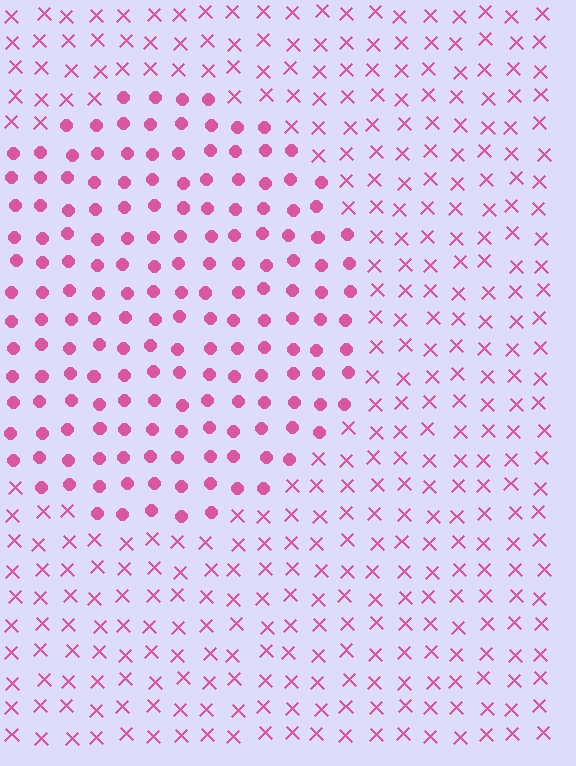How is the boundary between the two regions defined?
The boundary is defined by a change in element shape: circles inside vs. X marks outside. All elements share the same color and spacing.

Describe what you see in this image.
The image is filled with small pink elements arranged in a uniform grid. A circle-shaped region contains circles, while the surrounding area contains X marks. The boundary is defined purely by the change in element shape.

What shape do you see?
I see a circle.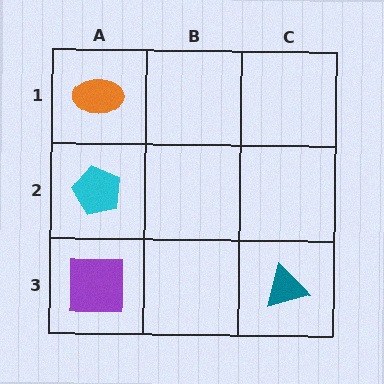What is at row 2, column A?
A cyan pentagon.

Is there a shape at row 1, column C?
No, that cell is empty.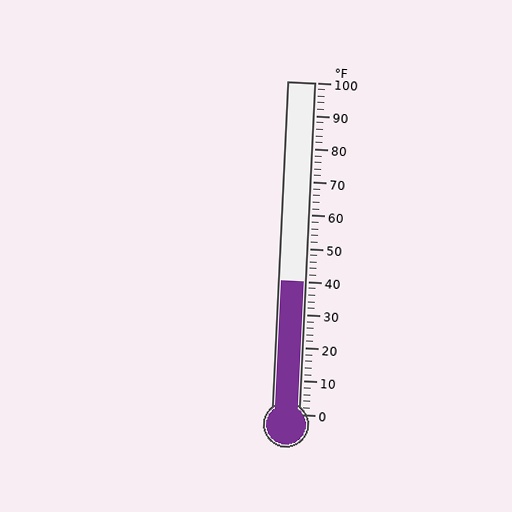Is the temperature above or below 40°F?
The temperature is at 40°F.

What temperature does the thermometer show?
The thermometer shows approximately 40°F.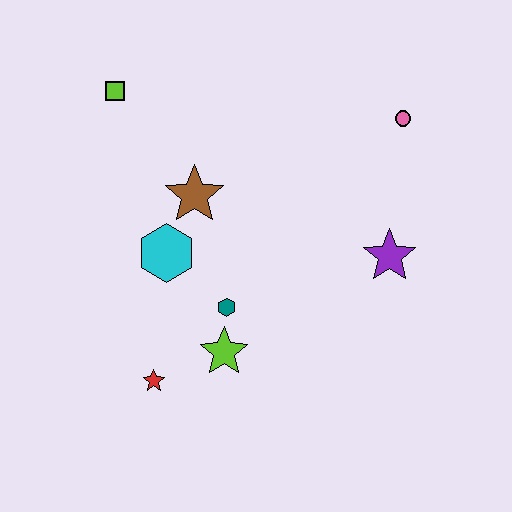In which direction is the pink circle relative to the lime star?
The pink circle is above the lime star.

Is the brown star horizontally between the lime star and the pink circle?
No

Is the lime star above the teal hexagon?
No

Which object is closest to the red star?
The lime star is closest to the red star.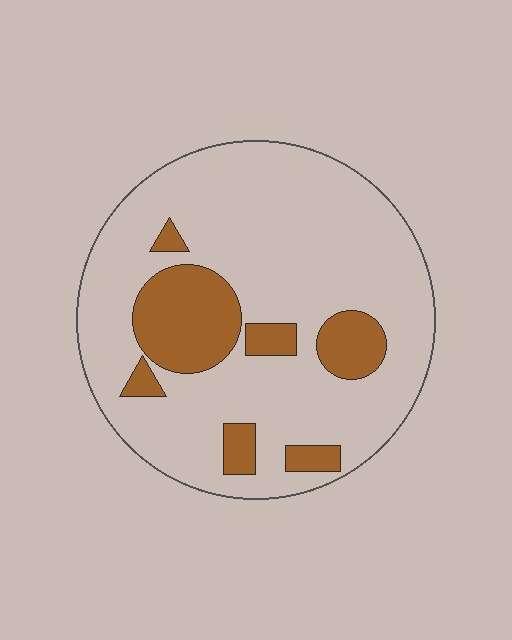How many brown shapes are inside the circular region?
7.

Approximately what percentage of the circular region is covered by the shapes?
Approximately 20%.